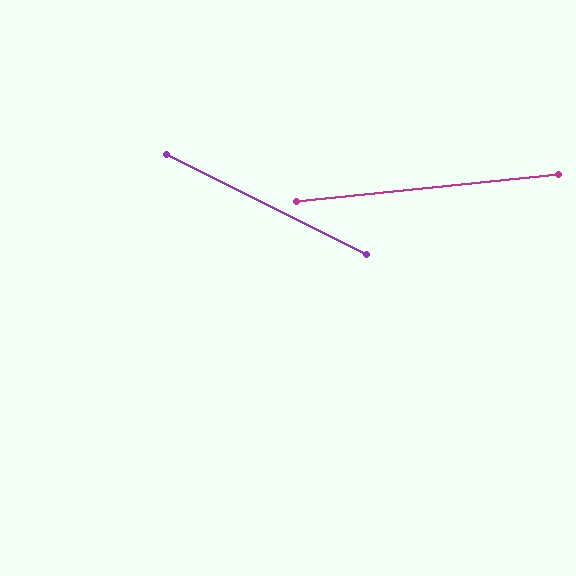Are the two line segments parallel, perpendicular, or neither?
Neither parallel nor perpendicular — they differ by about 33°.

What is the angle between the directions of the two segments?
Approximately 33 degrees.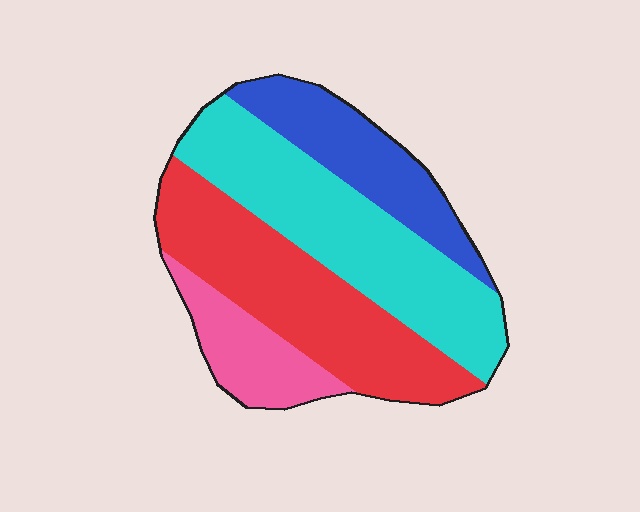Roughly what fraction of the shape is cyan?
Cyan takes up about one third (1/3) of the shape.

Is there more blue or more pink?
Blue.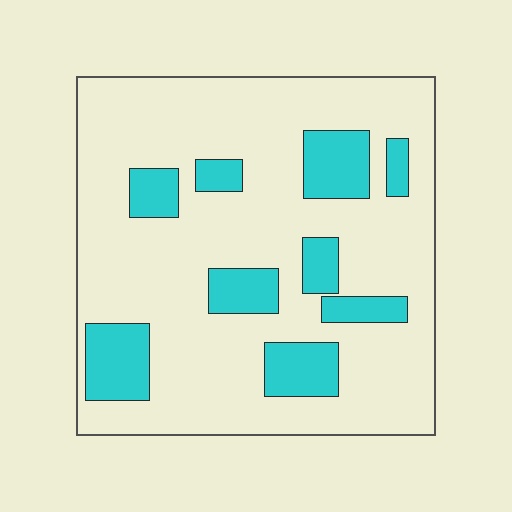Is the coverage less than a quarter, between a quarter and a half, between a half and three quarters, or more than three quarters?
Less than a quarter.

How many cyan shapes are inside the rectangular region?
9.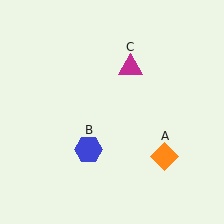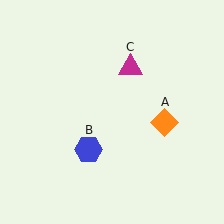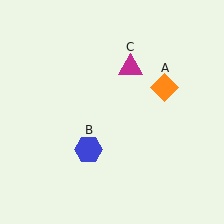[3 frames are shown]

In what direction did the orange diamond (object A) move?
The orange diamond (object A) moved up.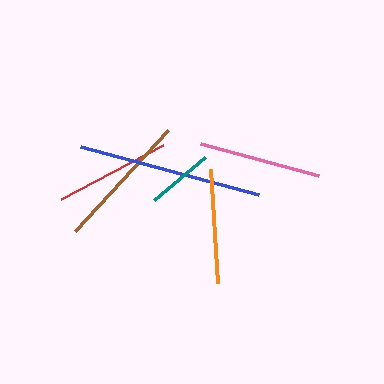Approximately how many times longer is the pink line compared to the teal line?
The pink line is approximately 1.8 times the length of the teal line.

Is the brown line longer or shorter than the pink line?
The brown line is longer than the pink line.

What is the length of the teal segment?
The teal segment is approximately 67 pixels long.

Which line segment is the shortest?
The teal line is the shortest at approximately 67 pixels.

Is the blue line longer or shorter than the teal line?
The blue line is longer than the teal line.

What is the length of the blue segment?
The blue segment is approximately 185 pixels long.